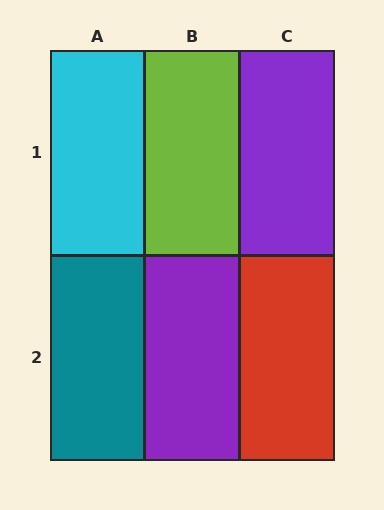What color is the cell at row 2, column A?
Teal.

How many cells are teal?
1 cell is teal.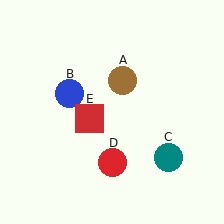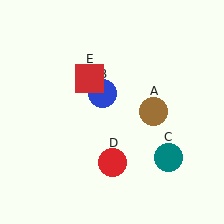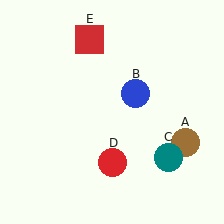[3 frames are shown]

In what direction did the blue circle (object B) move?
The blue circle (object B) moved right.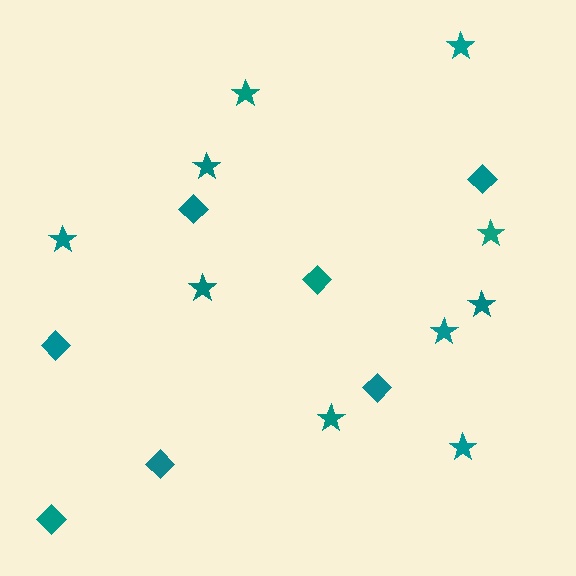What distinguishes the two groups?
There are 2 groups: one group of diamonds (7) and one group of stars (10).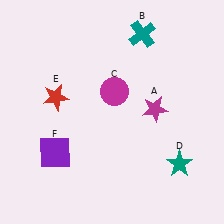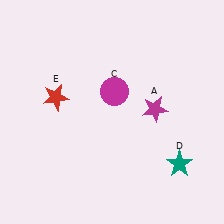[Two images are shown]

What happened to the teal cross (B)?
The teal cross (B) was removed in Image 2. It was in the top-right area of Image 1.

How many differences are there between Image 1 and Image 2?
There are 2 differences between the two images.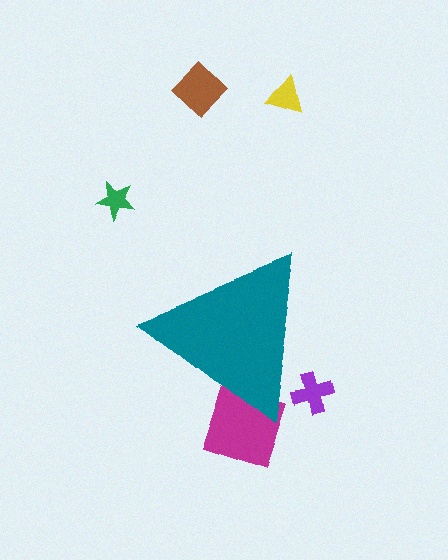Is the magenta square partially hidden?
Yes, the magenta square is partially hidden behind the teal triangle.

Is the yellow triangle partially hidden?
No, the yellow triangle is fully visible.